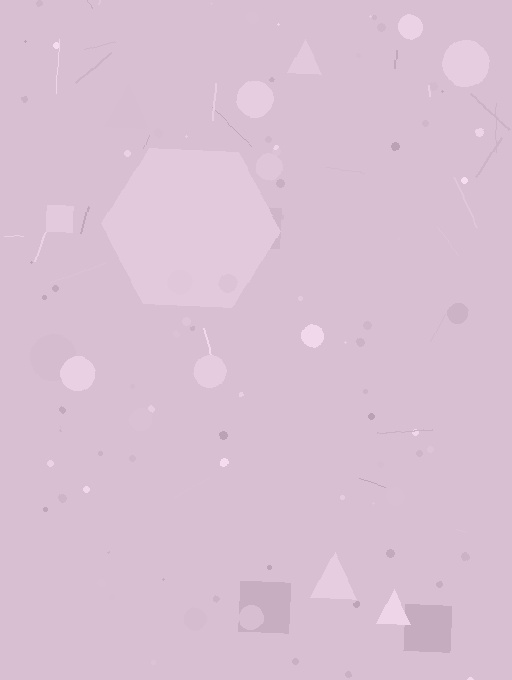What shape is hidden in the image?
A hexagon is hidden in the image.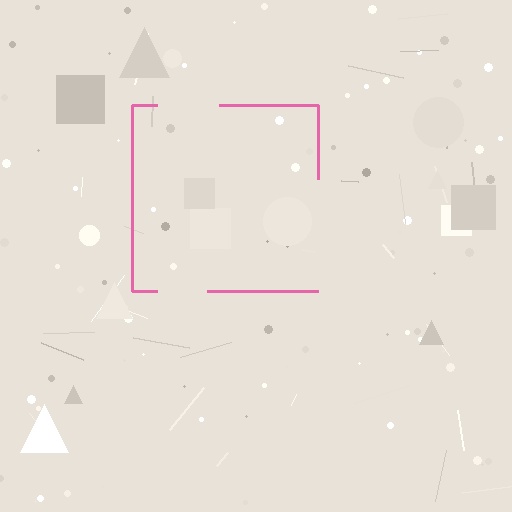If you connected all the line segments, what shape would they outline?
They would outline a square.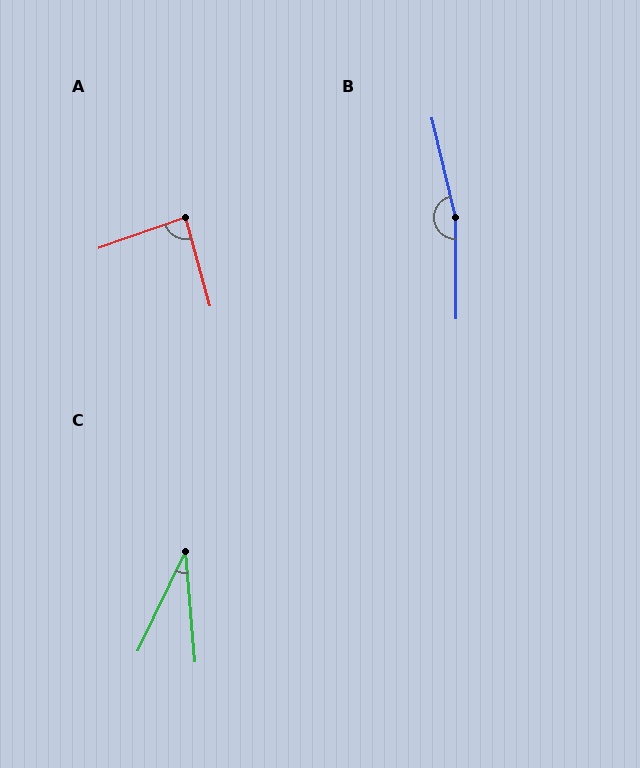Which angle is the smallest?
C, at approximately 31 degrees.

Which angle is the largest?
B, at approximately 167 degrees.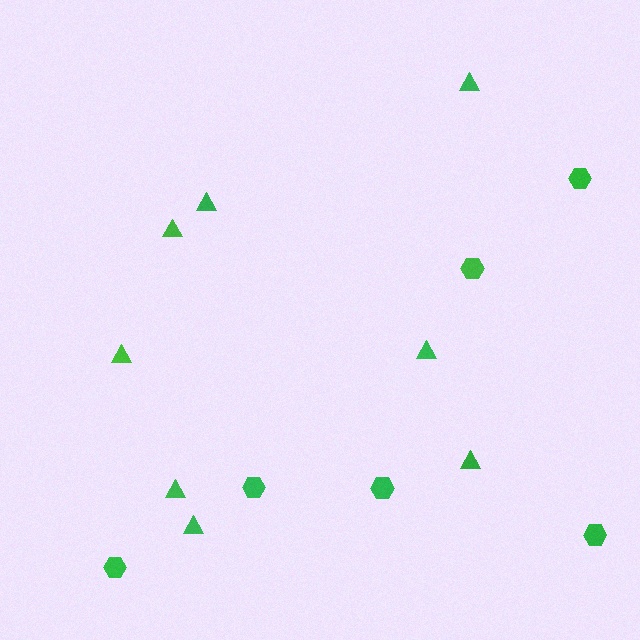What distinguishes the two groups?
There are 2 groups: one group of triangles (8) and one group of hexagons (6).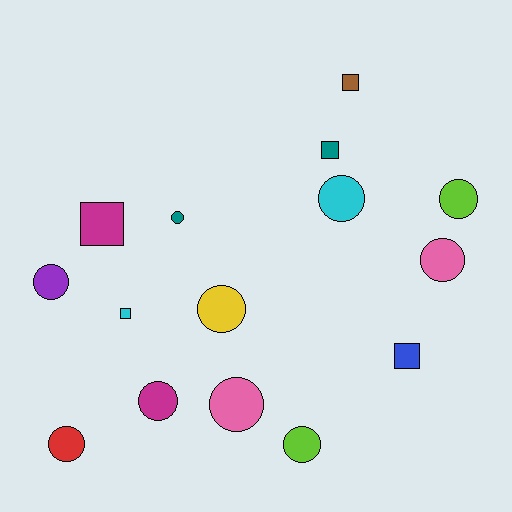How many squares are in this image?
There are 5 squares.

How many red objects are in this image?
There is 1 red object.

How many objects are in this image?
There are 15 objects.